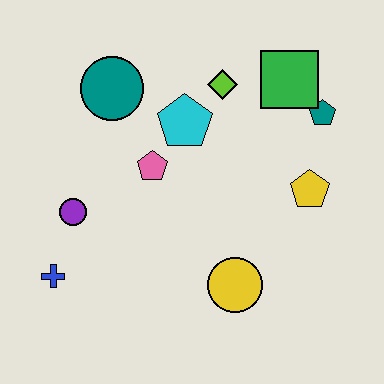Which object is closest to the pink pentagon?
The cyan pentagon is closest to the pink pentagon.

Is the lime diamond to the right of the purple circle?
Yes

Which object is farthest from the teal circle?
The yellow circle is farthest from the teal circle.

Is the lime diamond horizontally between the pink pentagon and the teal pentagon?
Yes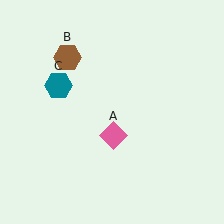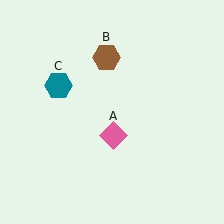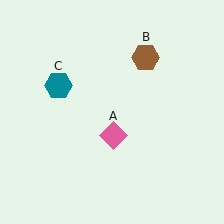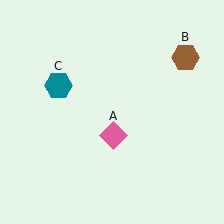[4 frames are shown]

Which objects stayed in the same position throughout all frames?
Pink diamond (object A) and teal hexagon (object C) remained stationary.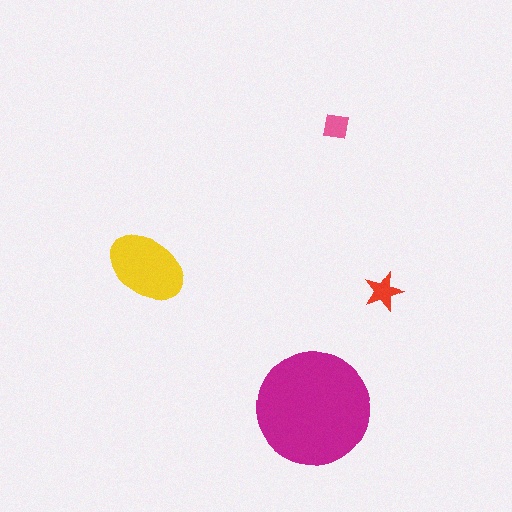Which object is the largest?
The magenta circle.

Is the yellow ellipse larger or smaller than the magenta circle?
Smaller.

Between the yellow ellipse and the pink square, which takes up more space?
The yellow ellipse.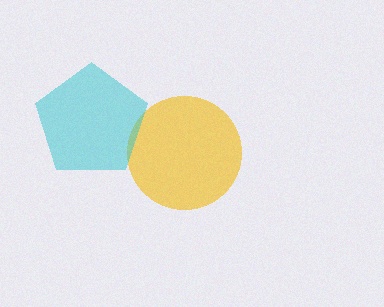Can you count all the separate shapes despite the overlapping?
Yes, there are 2 separate shapes.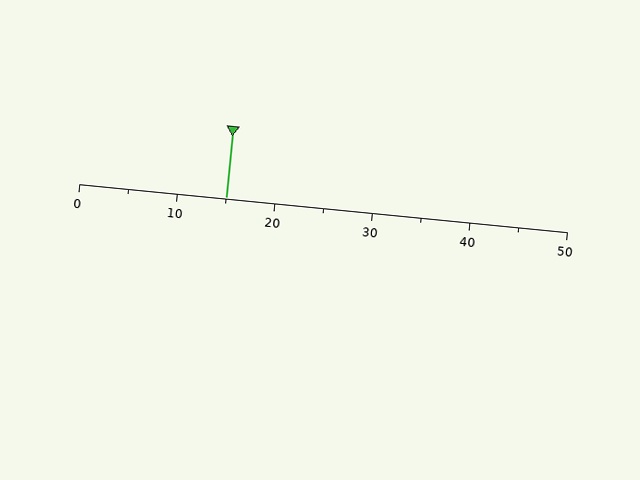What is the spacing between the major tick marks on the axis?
The major ticks are spaced 10 apart.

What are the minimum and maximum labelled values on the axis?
The axis runs from 0 to 50.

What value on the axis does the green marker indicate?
The marker indicates approximately 15.